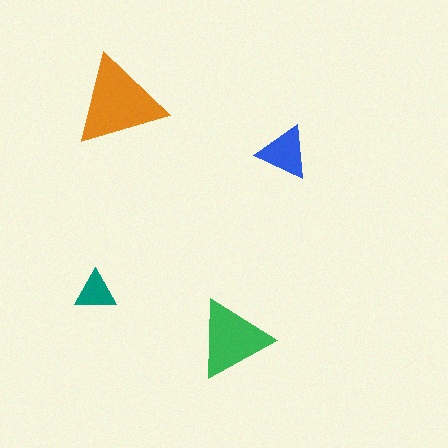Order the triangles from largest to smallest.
the orange one, the green one, the blue one, the teal one.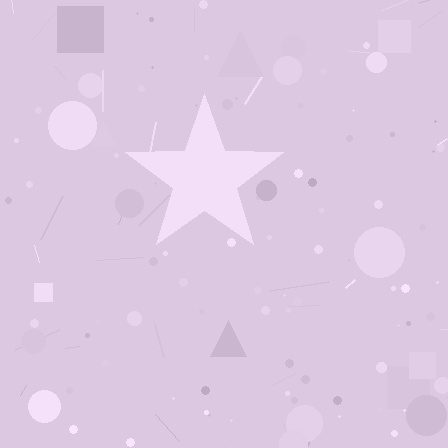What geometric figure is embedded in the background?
A star is embedded in the background.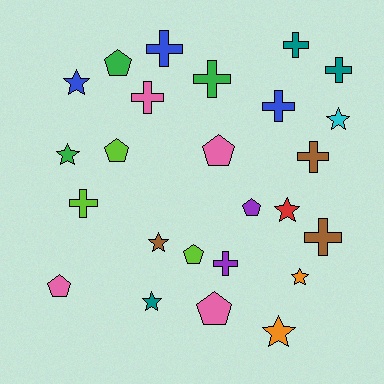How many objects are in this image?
There are 25 objects.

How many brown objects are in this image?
There are 3 brown objects.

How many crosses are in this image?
There are 10 crosses.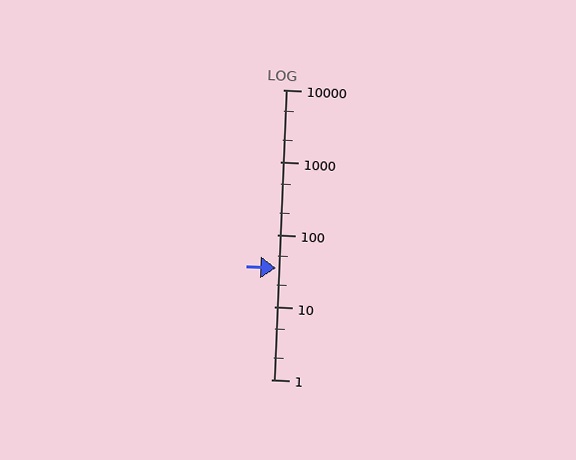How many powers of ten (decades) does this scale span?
The scale spans 4 decades, from 1 to 10000.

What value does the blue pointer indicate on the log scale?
The pointer indicates approximately 35.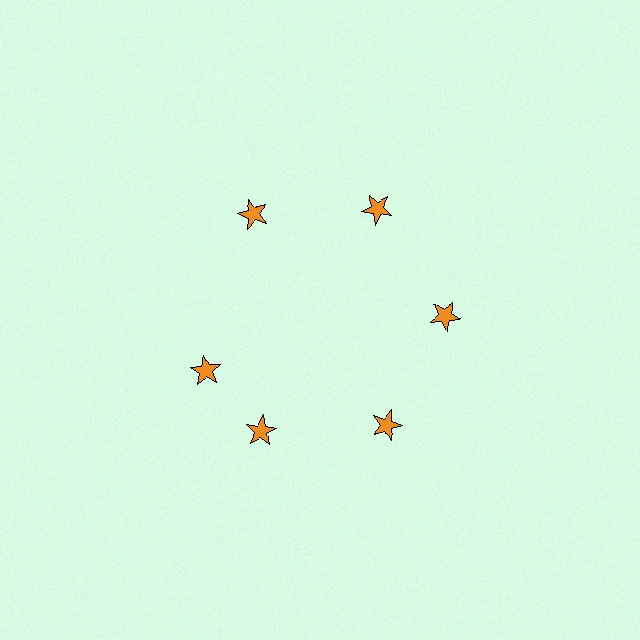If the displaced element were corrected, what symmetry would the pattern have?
It would have 6-fold rotational symmetry — the pattern would map onto itself every 60 degrees.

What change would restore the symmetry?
The symmetry would be restored by rotating it back into even spacing with its neighbors so that all 6 stars sit at equal angles and equal distance from the center.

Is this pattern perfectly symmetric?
No. The 6 orange stars are arranged in a ring, but one element near the 9 o'clock position is rotated out of alignment along the ring, breaking the 6-fold rotational symmetry.